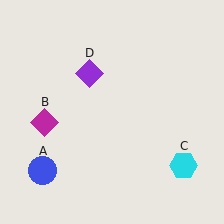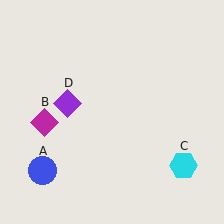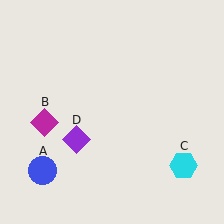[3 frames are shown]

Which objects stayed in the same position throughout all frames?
Blue circle (object A) and magenta diamond (object B) and cyan hexagon (object C) remained stationary.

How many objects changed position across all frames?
1 object changed position: purple diamond (object D).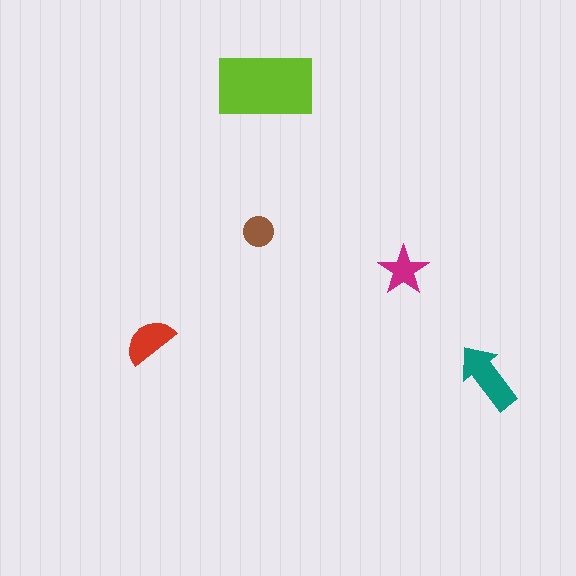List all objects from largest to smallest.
The lime rectangle, the teal arrow, the red semicircle, the magenta star, the brown circle.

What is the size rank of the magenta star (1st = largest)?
4th.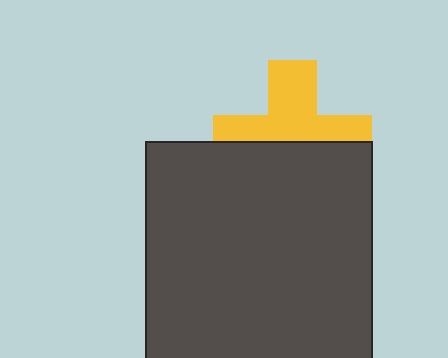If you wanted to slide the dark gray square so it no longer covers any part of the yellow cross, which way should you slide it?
Slide it down — that is the most direct way to separate the two shapes.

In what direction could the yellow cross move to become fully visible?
The yellow cross could move up. That would shift it out from behind the dark gray square entirely.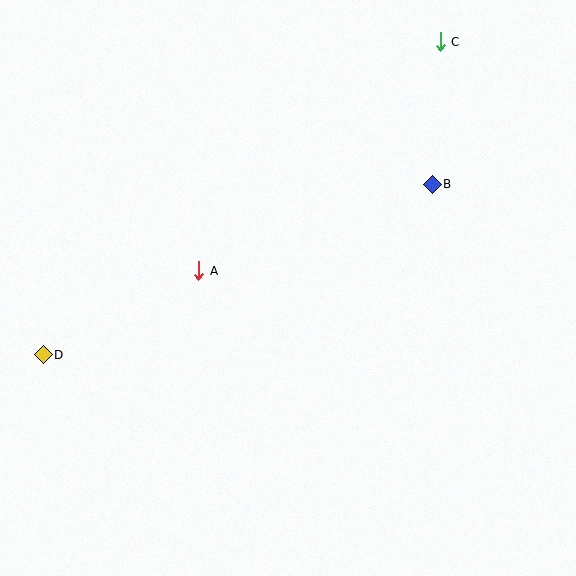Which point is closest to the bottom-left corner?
Point D is closest to the bottom-left corner.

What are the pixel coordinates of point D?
Point D is at (43, 355).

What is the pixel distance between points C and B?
The distance between C and B is 142 pixels.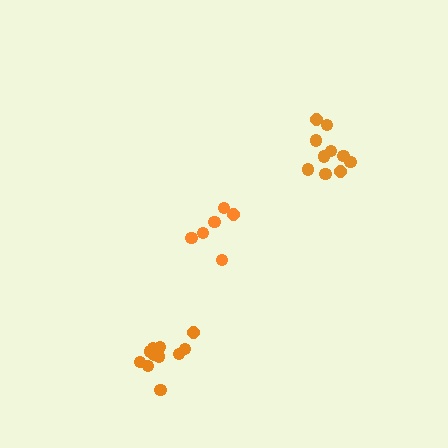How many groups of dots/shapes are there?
There are 3 groups.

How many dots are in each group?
Group 1: 6 dots, Group 2: 10 dots, Group 3: 11 dots (27 total).